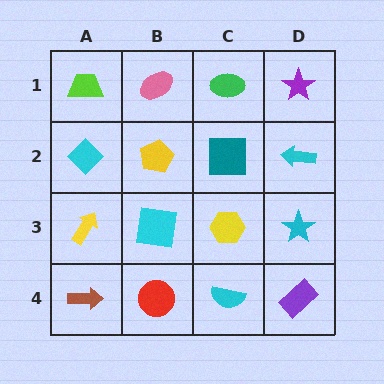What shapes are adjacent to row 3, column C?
A teal square (row 2, column C), a cyan semicircle (row 4, column C), a cyan square (row 3, column B), a cyan star (row 3, column D).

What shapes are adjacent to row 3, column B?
A yellow pentagon (row 2, column B), a red circle (row 4, column B), a yellow arrow (row 3, column A), a yellow hexagon (row 3, column C).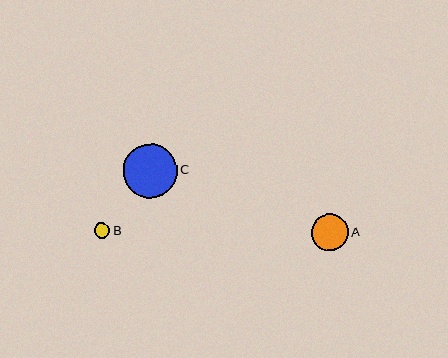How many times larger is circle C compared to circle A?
Circle C is approximately 1.5 times the size of circle A.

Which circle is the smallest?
Circle B is the smallest with a size of approximately 15 pixels.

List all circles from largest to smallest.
From largest to smallest: C, A, B.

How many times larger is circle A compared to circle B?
Circle A is approximately 2.4 times the size of circle B.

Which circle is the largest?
Circle C is the largest with a size of approximately 54 pixels.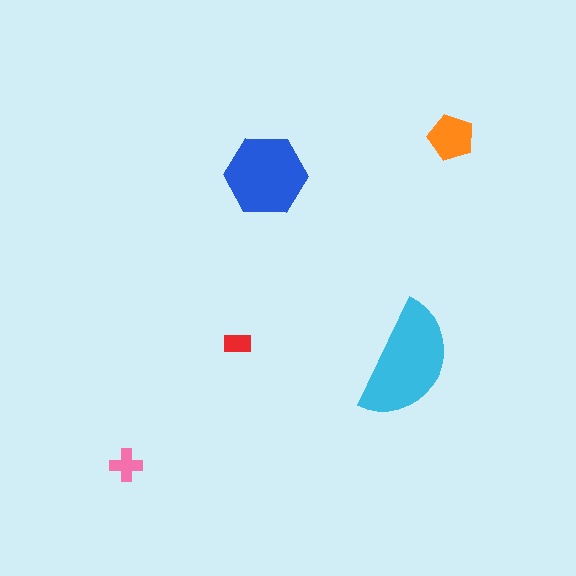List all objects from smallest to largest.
The red rectangle, the pink cross, the orange pentagon, the blue hexagon, the cyan semicircle.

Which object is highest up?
The orange pentagon is topmost.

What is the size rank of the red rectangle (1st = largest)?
5th.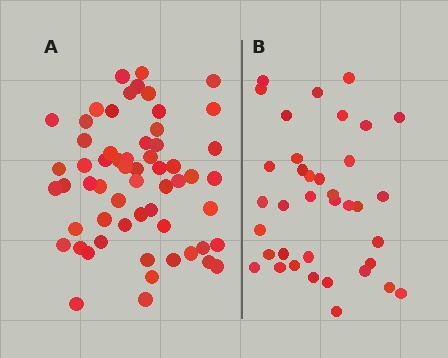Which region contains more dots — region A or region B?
Region A (the left region) has more dots.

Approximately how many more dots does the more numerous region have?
Region A has approximately 20 more dots than region B.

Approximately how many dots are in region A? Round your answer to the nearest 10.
About 60 dots. (The exact count is 59, which rounds to 60.)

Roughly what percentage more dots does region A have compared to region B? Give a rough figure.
About 60% more.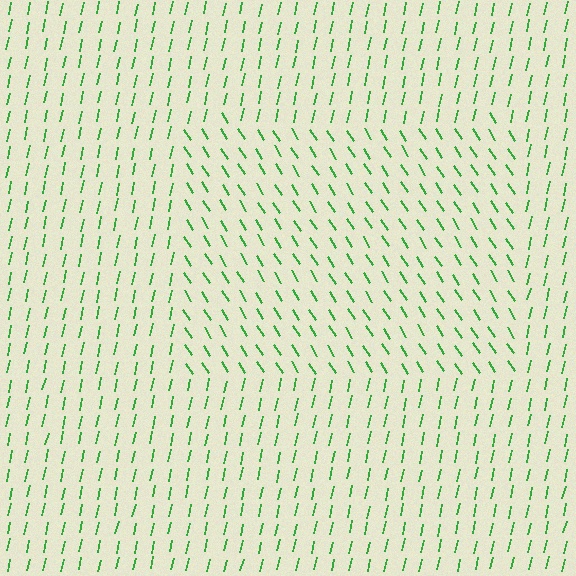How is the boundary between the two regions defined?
The boundary is defined purely by a change in line orientation (approximately 45 degrees difference). All lines are the same color and thickness.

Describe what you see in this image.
The image is filled with small green line segments. A rectangle region in the image has lines oriented differently from the surrounding lines, creating a visible texture boundary.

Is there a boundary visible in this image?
Yes, there is a texture boundary formed by a change in line orientation.